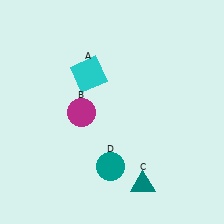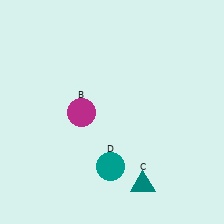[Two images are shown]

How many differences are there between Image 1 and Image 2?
There is 1 difference between the two images.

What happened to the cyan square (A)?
The cyan square (A) was removed in Image 2. It was in the top-left area of Image 1.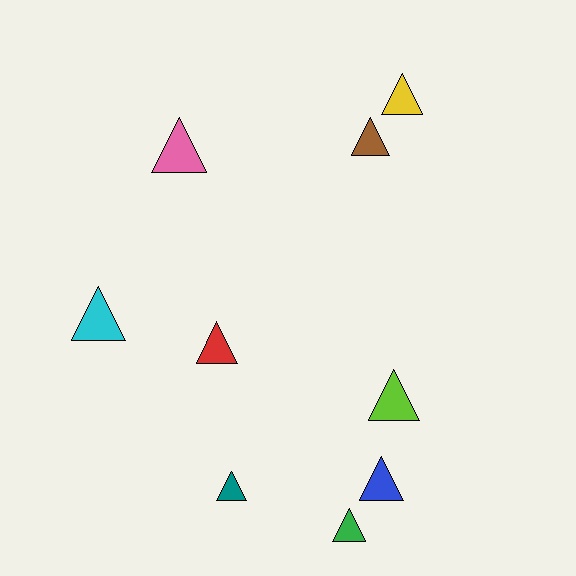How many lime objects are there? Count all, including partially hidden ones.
There is 1 lime object.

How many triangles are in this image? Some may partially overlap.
There are 9 triangles.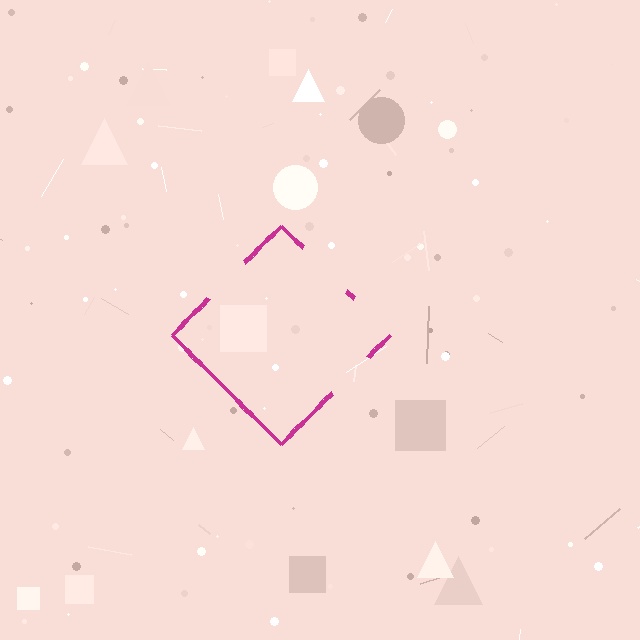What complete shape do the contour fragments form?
The contour fragments form a diamond.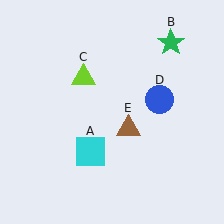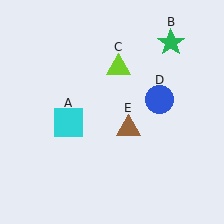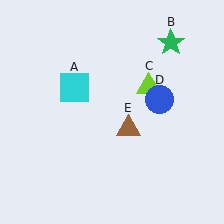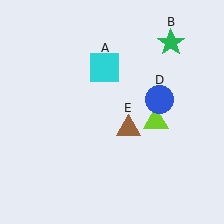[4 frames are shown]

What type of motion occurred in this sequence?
The cyan square (object A), lime triangle (object C) rotated clockwise around the center of the scene.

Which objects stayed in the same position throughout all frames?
Green star (object B) and blue circle (object D) and brown triangle (object E) remained stationary.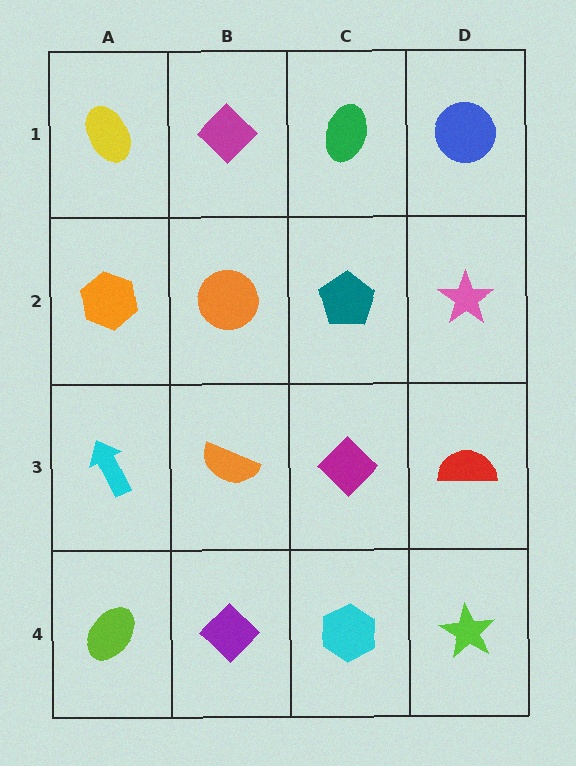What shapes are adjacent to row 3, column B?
An orange circle (row 2, column B), a purple diamond (row 4, column B), a cyan arrow (row 3, column A), a magenta diamond (row 3, column C).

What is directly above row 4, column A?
A cyan arrow.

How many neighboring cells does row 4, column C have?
3.